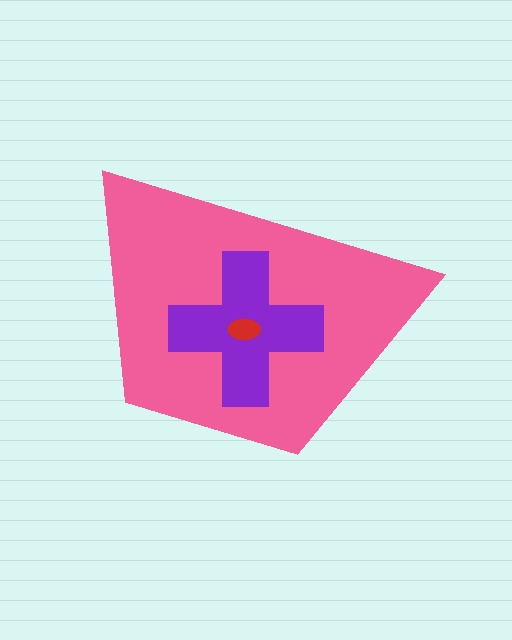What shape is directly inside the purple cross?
The red ellipse.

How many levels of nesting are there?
3.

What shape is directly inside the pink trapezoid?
The purple cross.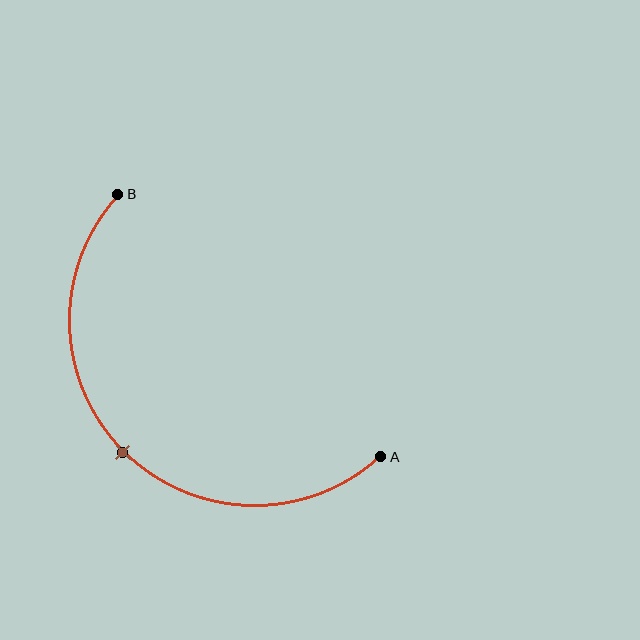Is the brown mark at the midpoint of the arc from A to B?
Yes. The brown mark lies on the arc at equal arc-length from both A and B — it is the arc midpoint.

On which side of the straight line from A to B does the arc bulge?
The arc bulges below and to the left of the straight line connecting A and B.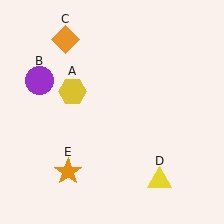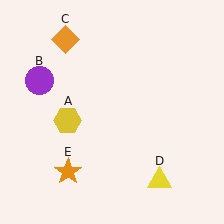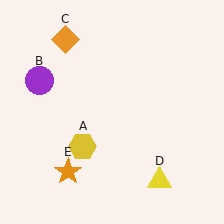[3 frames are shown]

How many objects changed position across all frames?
1 object changed position: yellow hexagon (object A).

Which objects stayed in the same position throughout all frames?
Purple circle (object B) and orange diamond (object C) and yellow triangle (object D) and orange star (object E) remained stationary.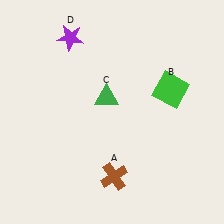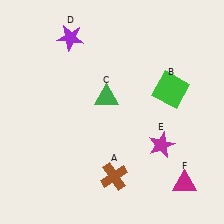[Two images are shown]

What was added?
A magenta star (E), a magenta triangle (F) were added in Image 2.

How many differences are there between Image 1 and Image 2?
There are 2 differences between the two images.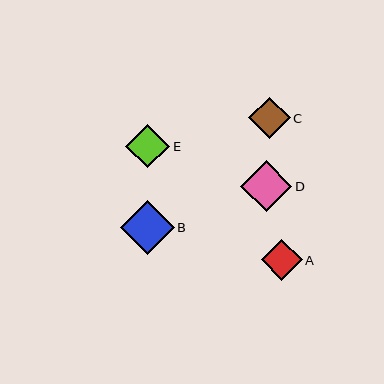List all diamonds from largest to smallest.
From largest to smallest: B, D, E, C, A.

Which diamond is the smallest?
Diamond A is the smallest with a size of approximately 41 pixels.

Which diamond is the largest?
Diamond B is the largest with a size of approximately 53 pixels.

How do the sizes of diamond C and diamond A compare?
Diamond C and diamond A are approximately the same size.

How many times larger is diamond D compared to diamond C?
Diamond D is approximately 1.2 times the size of diamond C.